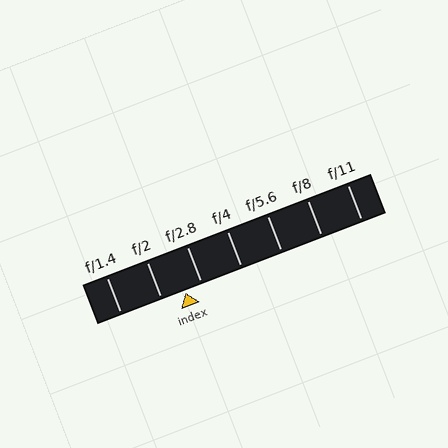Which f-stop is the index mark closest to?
The index mark is closest to f/2.8.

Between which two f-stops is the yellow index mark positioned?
The index mark is between f/2 and f/2.8.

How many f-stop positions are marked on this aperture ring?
There are 7 f-stop positions marked.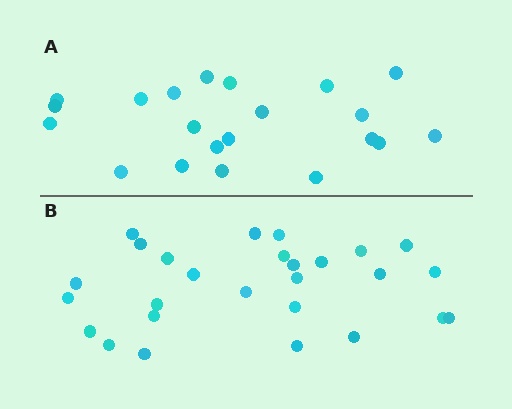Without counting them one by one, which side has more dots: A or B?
Region B (the bottom region) has more dots.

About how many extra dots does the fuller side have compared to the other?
Region B has about 6 more dots than region A.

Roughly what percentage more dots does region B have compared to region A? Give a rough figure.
About 30% more.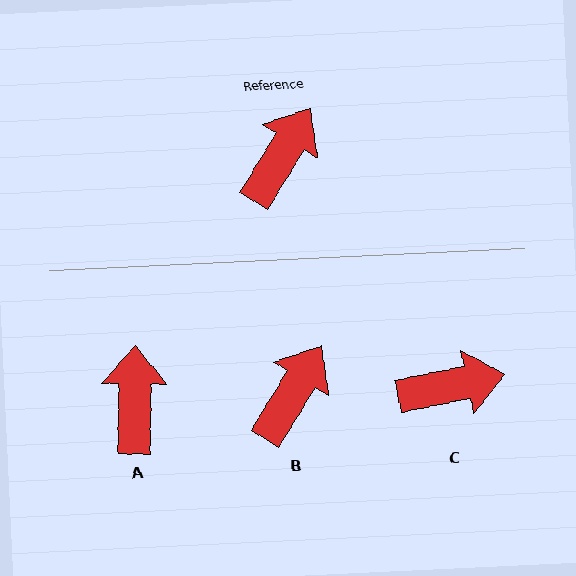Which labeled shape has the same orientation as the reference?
B.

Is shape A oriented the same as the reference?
No, it is off by about 31 degrees.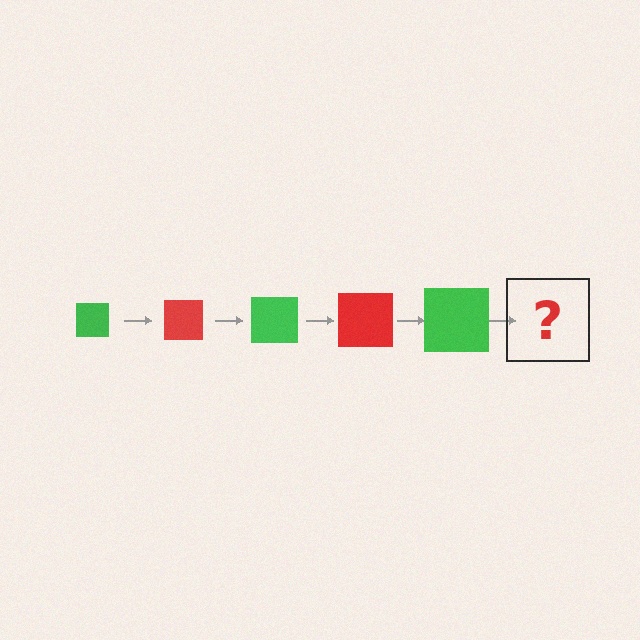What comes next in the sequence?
The next element should be a red square, larger than the previous one.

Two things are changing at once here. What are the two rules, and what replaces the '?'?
The two rules are that the square grows larger each step and the color cycles through green and red. The '?' should be a red square, larger than the previous one.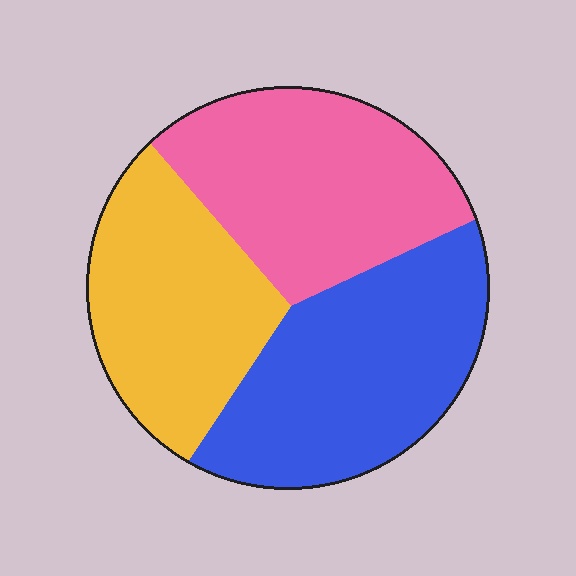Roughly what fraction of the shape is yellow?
Yellow takes up about one third (1/3) of the shape.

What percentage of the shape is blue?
Blue covers about 35% of the shape.